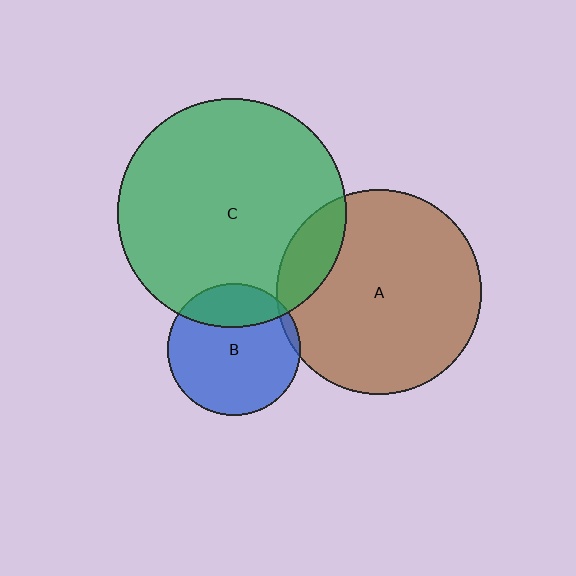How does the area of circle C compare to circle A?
Approximately 1.2 times.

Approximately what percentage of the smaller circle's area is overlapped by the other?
Approximately 15%.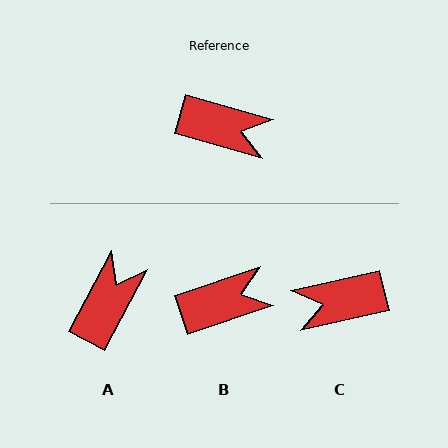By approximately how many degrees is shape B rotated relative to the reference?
Approximately 34 degrees counter-clockwise.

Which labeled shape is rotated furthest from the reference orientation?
C, about 151 degrees away.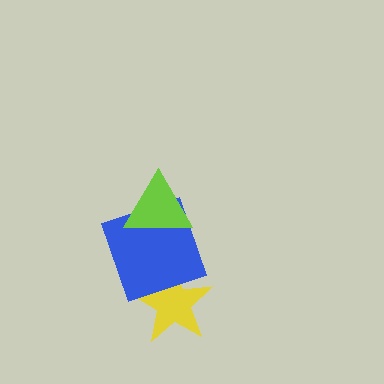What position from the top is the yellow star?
The yellow star is 3rd from the top.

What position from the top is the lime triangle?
The lime triangle is 1st from the top.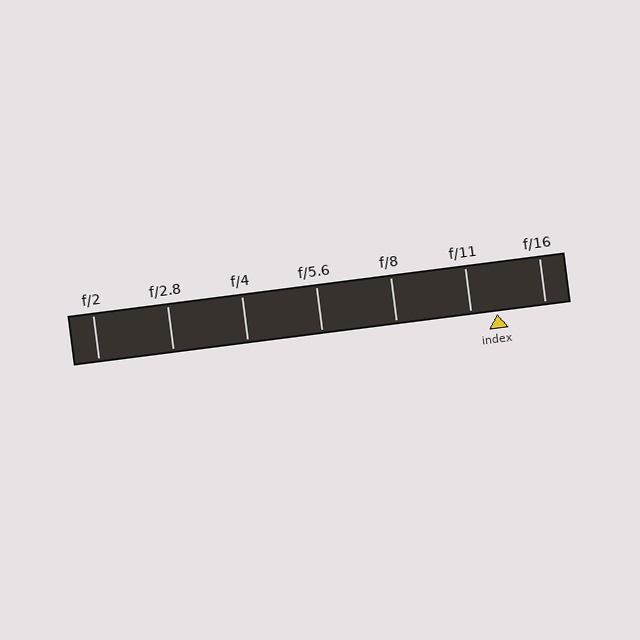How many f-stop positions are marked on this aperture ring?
There are 7 f-stop positions marked.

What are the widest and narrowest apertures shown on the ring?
The widest aperture shown is f/2 and the narrowest is f/16.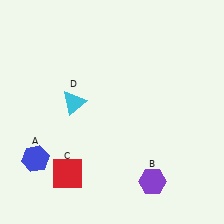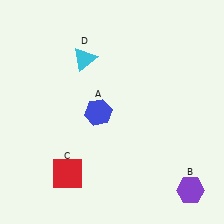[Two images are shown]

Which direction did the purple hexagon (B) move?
The purple hexagon (B) moved right.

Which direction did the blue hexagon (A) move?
The blue hexagon (A) moved right.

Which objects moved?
The objects that moved are: the blue hexagon (A), the purple hexagon (B), the cyan triangle (D).